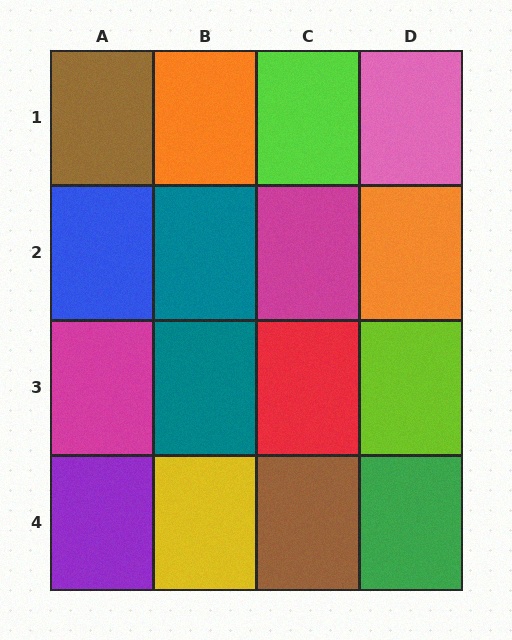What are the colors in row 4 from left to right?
Purple, yellow, brown, green.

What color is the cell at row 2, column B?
Teal.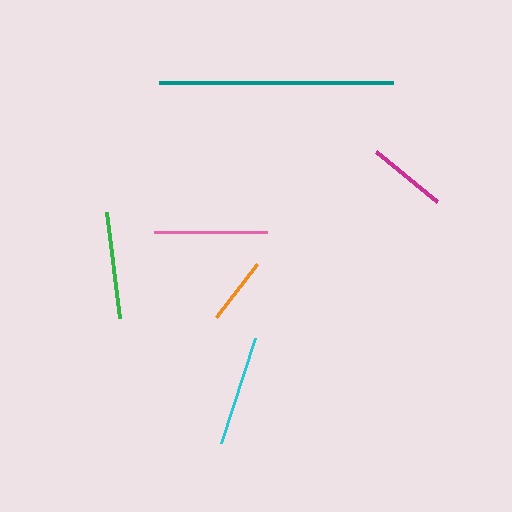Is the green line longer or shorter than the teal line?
The teal line is longer than the green line.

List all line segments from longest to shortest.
From longest to shortest: teal, pink, cyan, green, magenta, orange.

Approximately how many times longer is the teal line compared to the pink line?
The teal line is approximately 2.1 times the length of the pink line.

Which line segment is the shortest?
The orange line is the shortest at approximately 67 pixels.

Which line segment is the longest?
The teal line is the longest at approximately 234 pixels.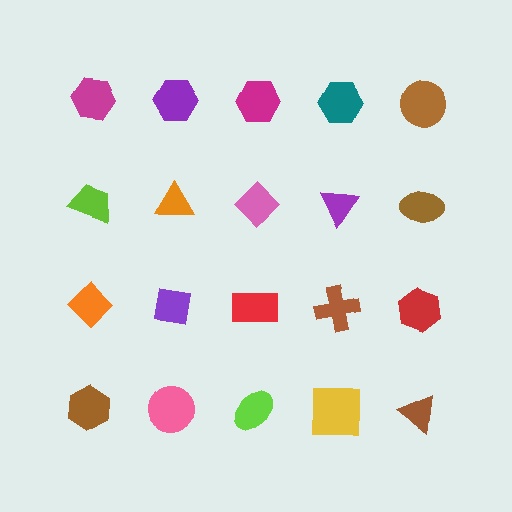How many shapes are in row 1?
5 shapes.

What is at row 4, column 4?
A yellow square.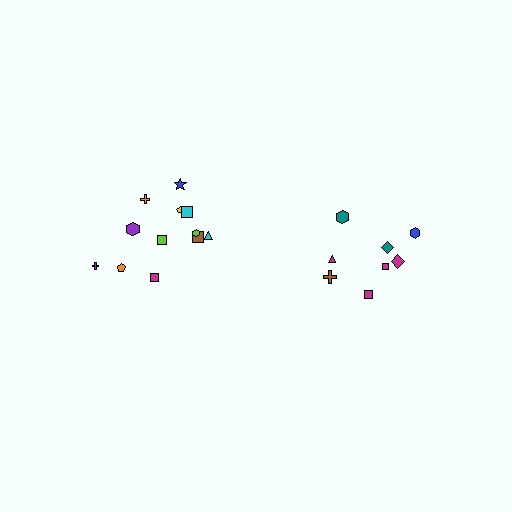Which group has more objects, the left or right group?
The left group.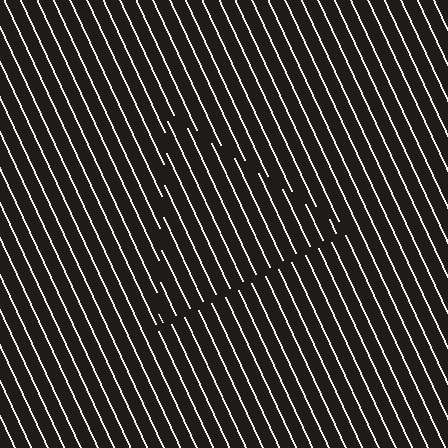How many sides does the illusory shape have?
3 sides — the line-ends trace a triangle.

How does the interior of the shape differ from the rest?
The interior of the shape contains the same grating, shifted by half a period — the contour is defined by the phase discontinuity where line-ends from the inner and outer gratings abut.